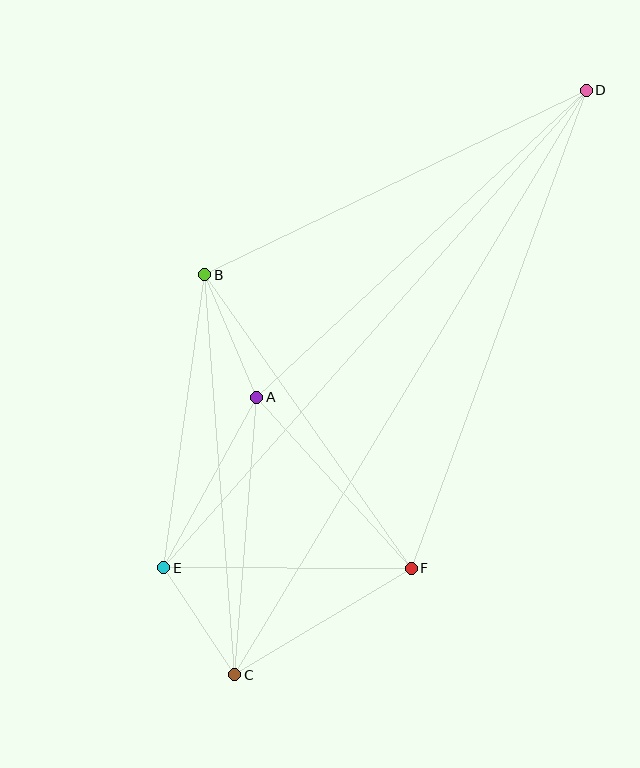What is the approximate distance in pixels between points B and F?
The distance between B and F is approximately 359 pixels.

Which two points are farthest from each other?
Points C and D are farthest from each other.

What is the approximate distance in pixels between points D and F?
The distance between D and F is approximately 509 pixels.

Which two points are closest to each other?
Points C and E are closest to each other.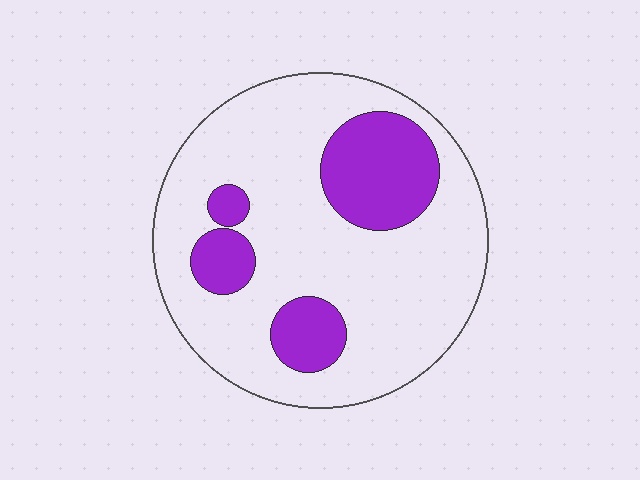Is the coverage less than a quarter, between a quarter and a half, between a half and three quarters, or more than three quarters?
Less than a quarter.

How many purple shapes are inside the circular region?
4.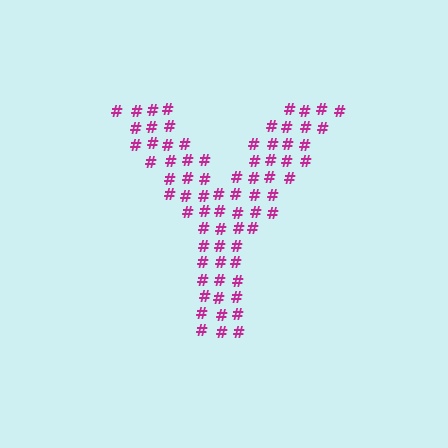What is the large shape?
The large shape is the letter Y.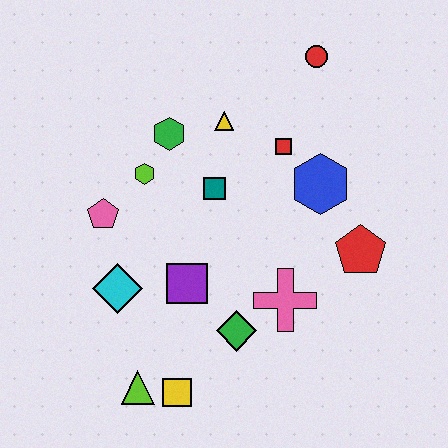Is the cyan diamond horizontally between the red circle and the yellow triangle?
No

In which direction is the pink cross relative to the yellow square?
The pink cross is to the right of the yellow square.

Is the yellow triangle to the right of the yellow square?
Yes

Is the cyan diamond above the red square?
No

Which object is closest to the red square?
The blue hexagon is closest to the red square.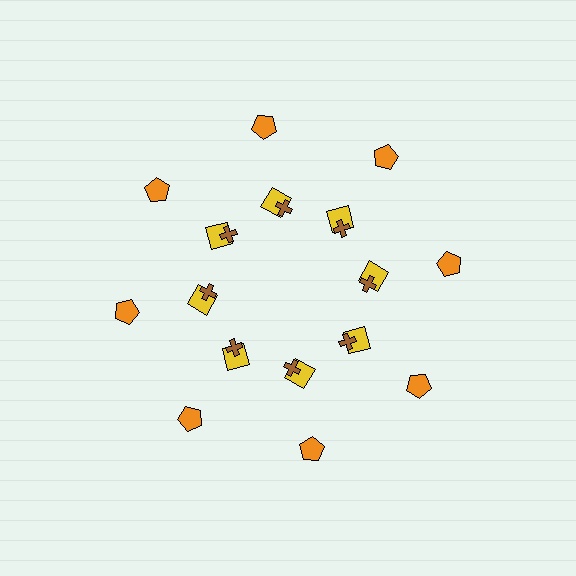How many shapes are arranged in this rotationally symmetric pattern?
There are 24 shapes, arranged in 8 groups of 3.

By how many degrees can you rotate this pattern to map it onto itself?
The pattern maps onto itself every 45 degrees of rotation.